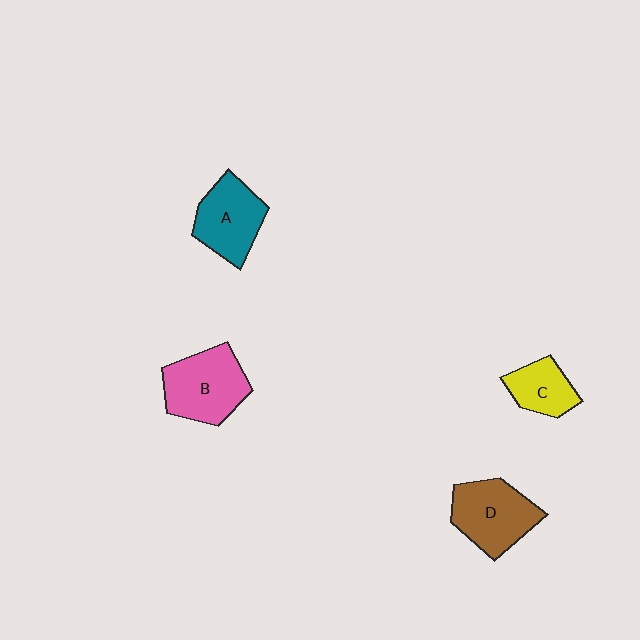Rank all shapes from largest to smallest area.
From largest to smallest: B (pink), D (brown), A (teal), C (yellow).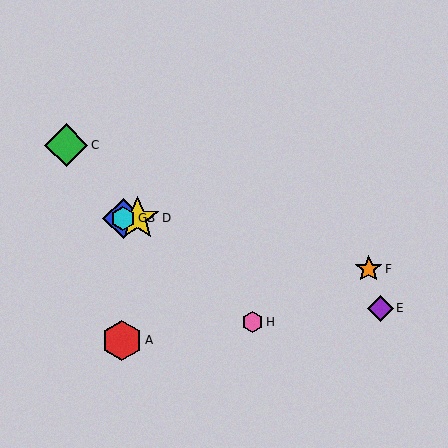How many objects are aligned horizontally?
3 objects (B, D, G) are aligned horizontally.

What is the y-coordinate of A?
Object A is at y≈340.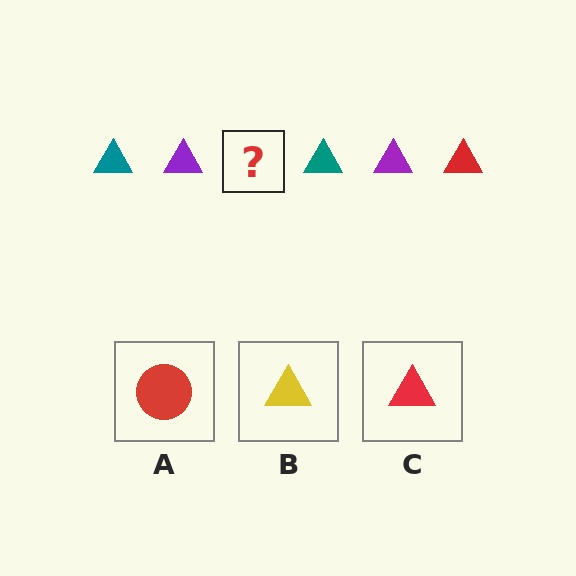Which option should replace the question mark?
Option C.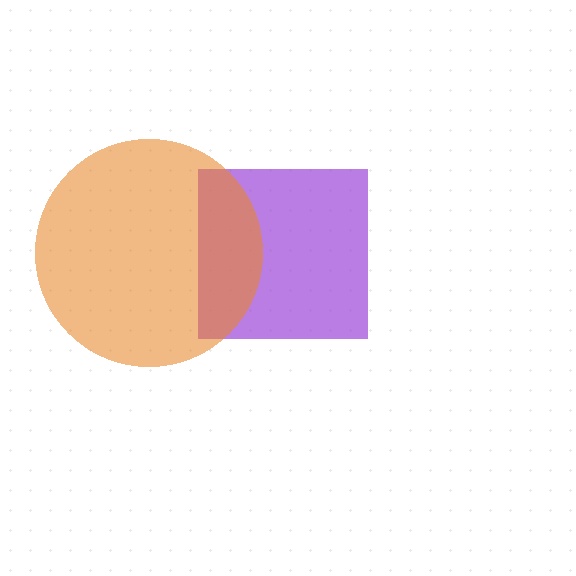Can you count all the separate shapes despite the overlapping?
Yes, there are 2 separate shapes.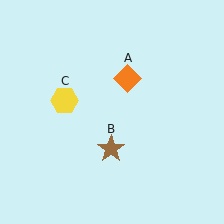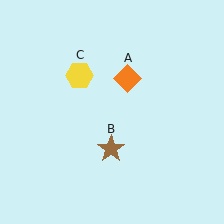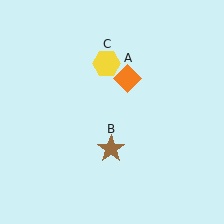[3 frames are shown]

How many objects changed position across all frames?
1 object changed position: yellow hexagon (object C).